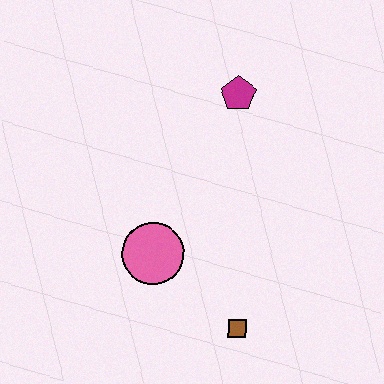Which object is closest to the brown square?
The pink circle is closest to the brown square.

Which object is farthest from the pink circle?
The magenta pentagon is farthest from the pink circle.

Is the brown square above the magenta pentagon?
No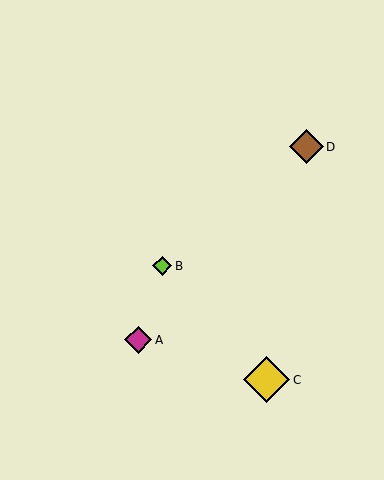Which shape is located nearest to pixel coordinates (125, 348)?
The magenta diamond (labeled A) at (138, 340) is nearest to that location.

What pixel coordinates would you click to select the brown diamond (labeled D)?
Click at (306, 147) to select the brown diamond D.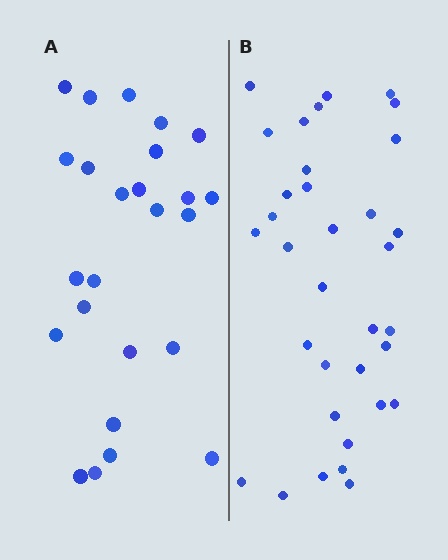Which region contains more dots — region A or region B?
Region B (the right region) has more dots.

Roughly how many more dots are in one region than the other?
Region B has roughly 8 or so more dots than region A.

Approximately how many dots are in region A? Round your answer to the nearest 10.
About 20 dots. (The exact count is 25, which rounds to 20.)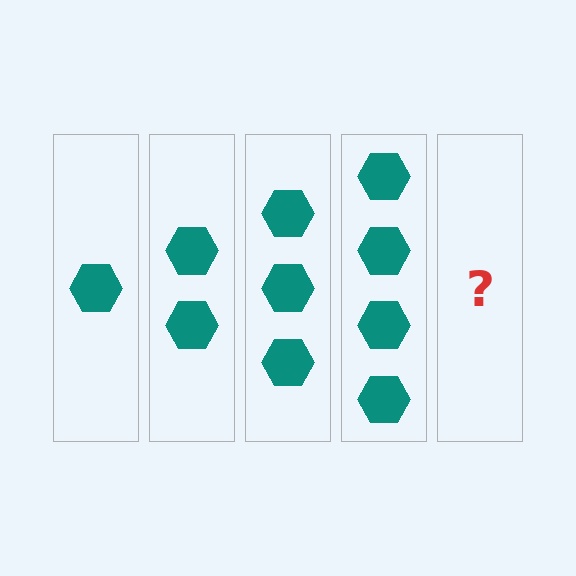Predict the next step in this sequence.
The next step is 5 hexagons.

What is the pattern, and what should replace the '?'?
The pattern is that each step adds one more hexagon. The '?' should be 5 hexagons.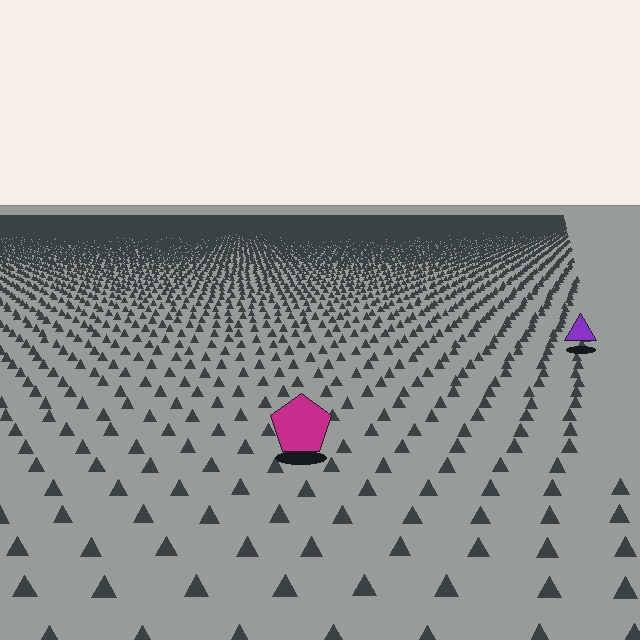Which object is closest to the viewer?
The magenta pentagon is closest. The texture marks near it are larger and more spread out.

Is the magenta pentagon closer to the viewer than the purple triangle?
Yes. The magenta pentagon is closer — you can tell from the texture gradient: the ground texture is coarser near it.